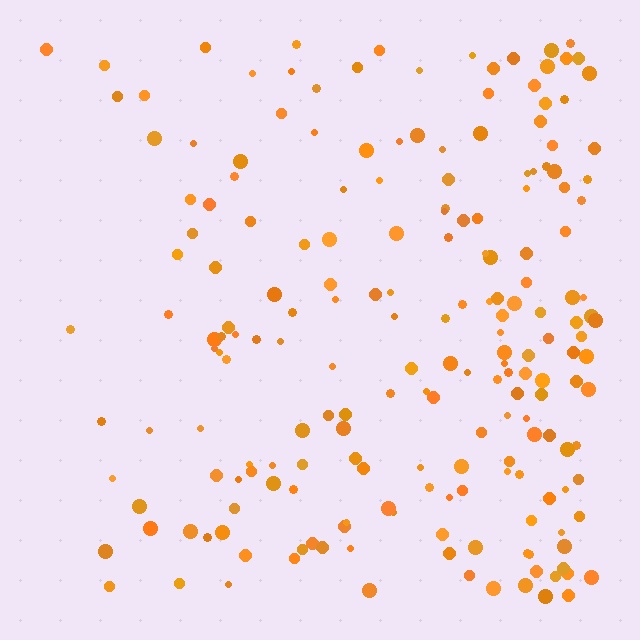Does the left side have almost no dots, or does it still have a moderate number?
Still a moderate number, just noticeably fewer than the right.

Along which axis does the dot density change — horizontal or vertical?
Horizontal.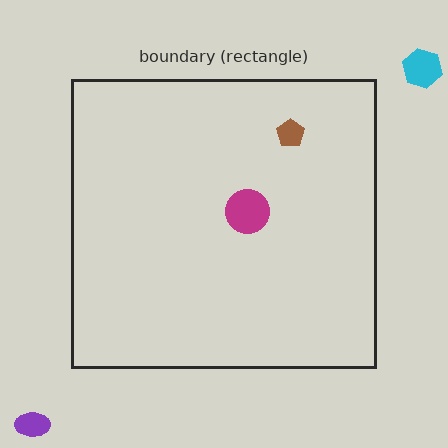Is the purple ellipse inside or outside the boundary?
Outside.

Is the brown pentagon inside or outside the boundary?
Inside.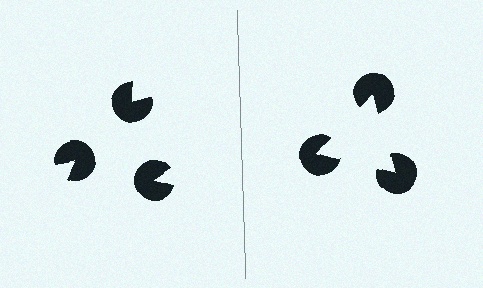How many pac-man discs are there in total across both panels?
6 — 3 on each side.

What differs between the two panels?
The pac-man discs are positioned identically on both sides; only the wedge orientations differ. On the right they align to a triangle; on the left they are misaligned.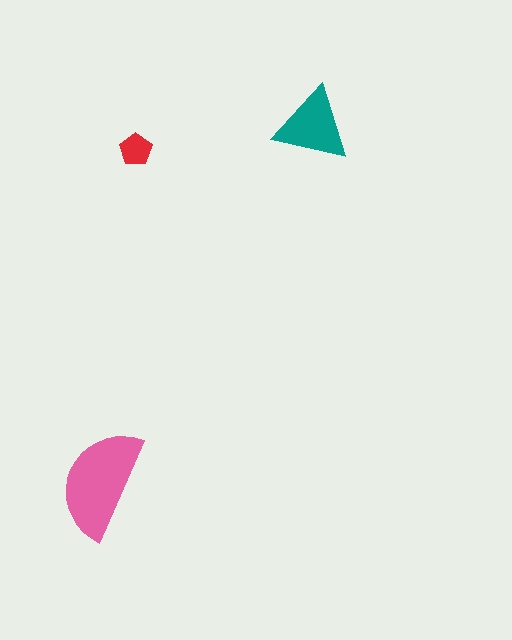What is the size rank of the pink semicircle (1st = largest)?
1st.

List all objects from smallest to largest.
The red pentagon, the teal triangle, the pink semicircle.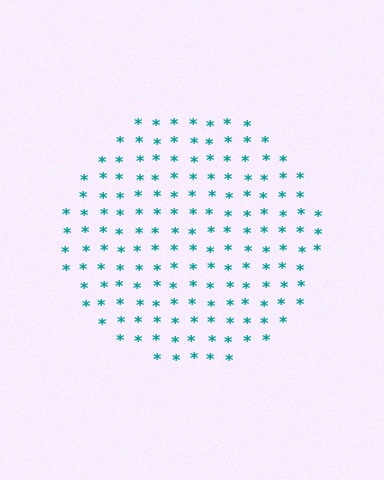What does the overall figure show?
The overall figure shows a circle.